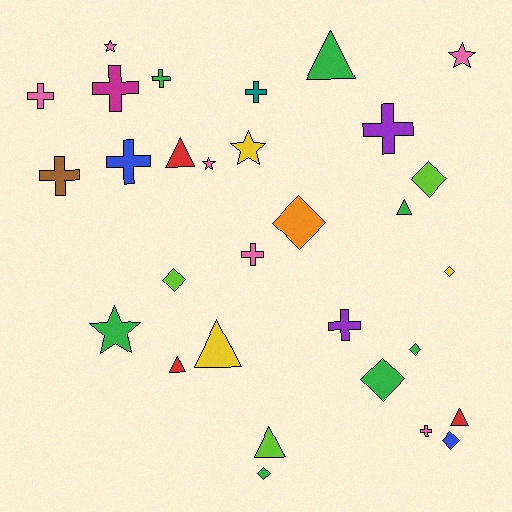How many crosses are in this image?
There are 10 crosses.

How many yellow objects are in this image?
There are 3 yellow objects.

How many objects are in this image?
There are 30 objects.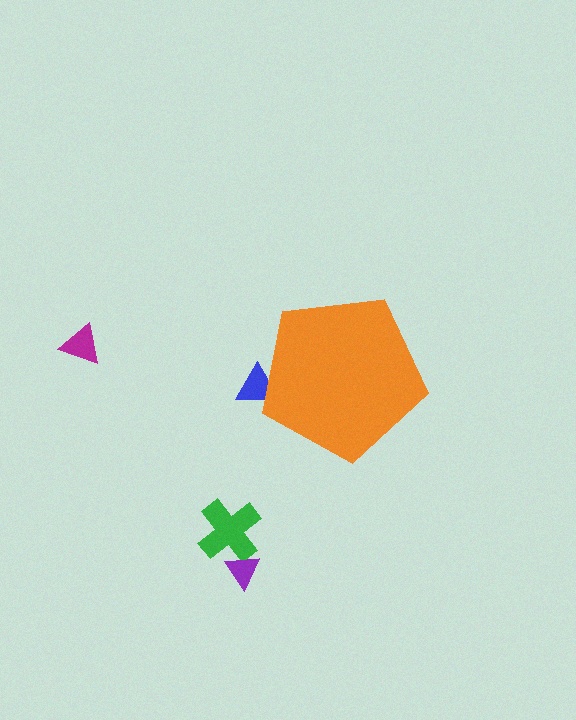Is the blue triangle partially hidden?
Yes, the blue triangle is partially hidden behind the orange pentagon.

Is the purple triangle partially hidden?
No, the purple triangle is fully visible.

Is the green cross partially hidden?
No, the green cross is fully visible.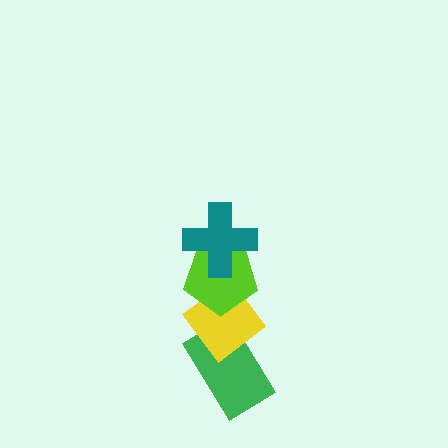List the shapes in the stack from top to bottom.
From top to bottom: the teal cross, the lime pentagon, the yellow diamond, the green rectangle.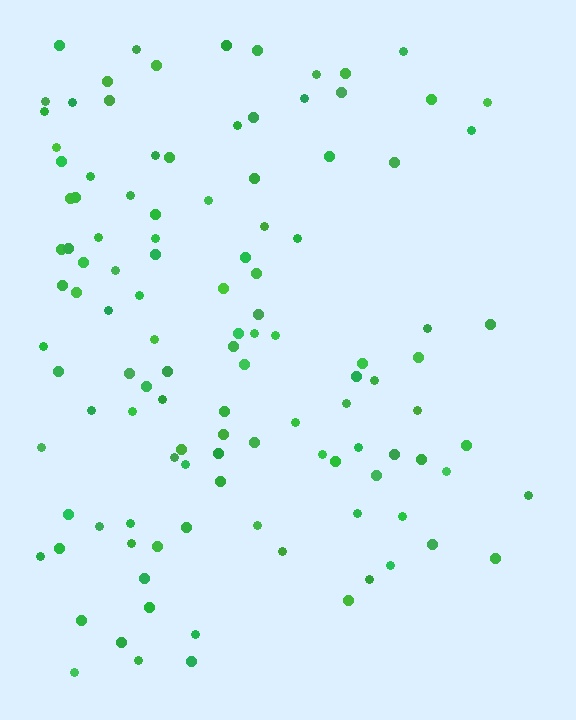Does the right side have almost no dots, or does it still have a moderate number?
Still a moderate number, just noticeably fewer than the left.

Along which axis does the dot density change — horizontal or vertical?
Horizontal.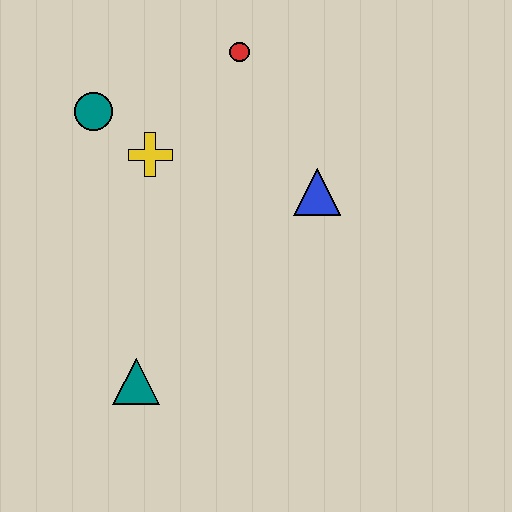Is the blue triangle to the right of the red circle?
Yes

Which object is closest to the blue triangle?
The red circle is closest to the blue triangle.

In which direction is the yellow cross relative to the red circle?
The yellow cross is below the red circle.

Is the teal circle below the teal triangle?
No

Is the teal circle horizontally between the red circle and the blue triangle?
No